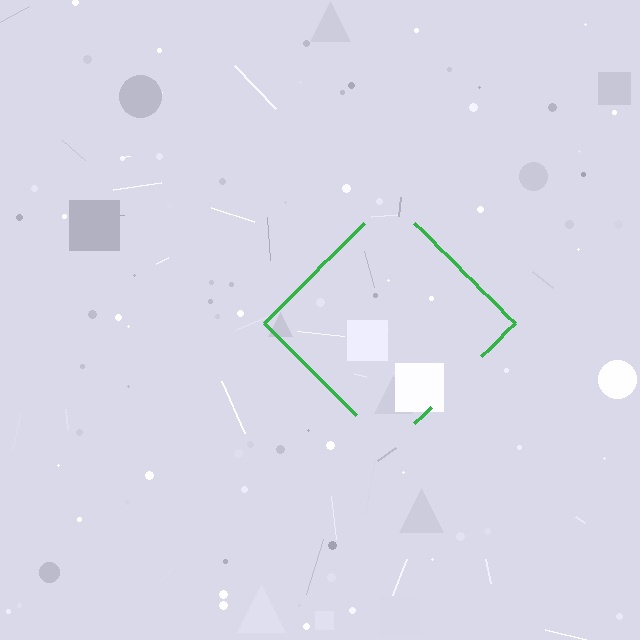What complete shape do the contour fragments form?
The contour fragments form a diamond.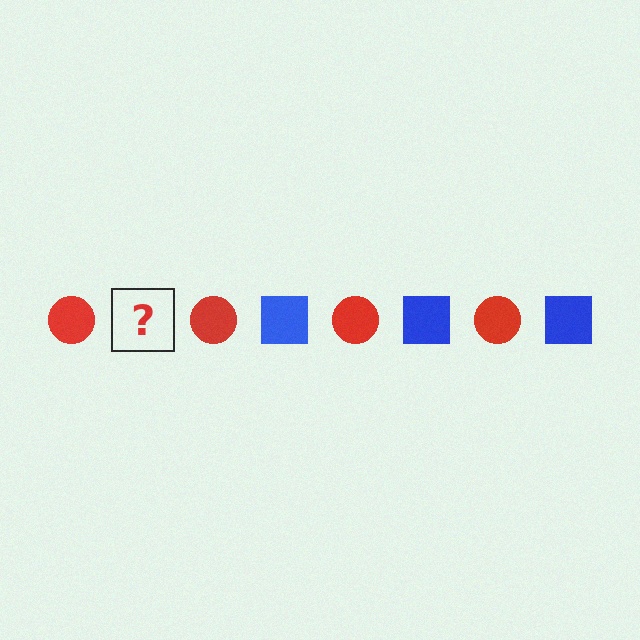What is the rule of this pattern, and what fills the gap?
The rule is that the pattern alternates between red circle and blue square. The gap should be filled with a blue square.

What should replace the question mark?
The question mark should be replaced with a blue square.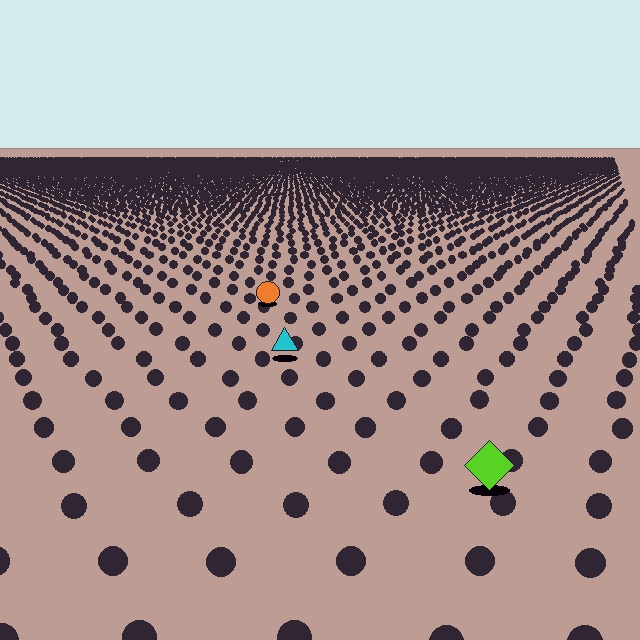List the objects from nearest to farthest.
From nearest to farthest: the lime diamond, the cyan triangle, the orange circle.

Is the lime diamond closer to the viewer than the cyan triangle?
Yes. The lime diamond is closer — you can tell from the texture gradient: the ground texture is coarser near it.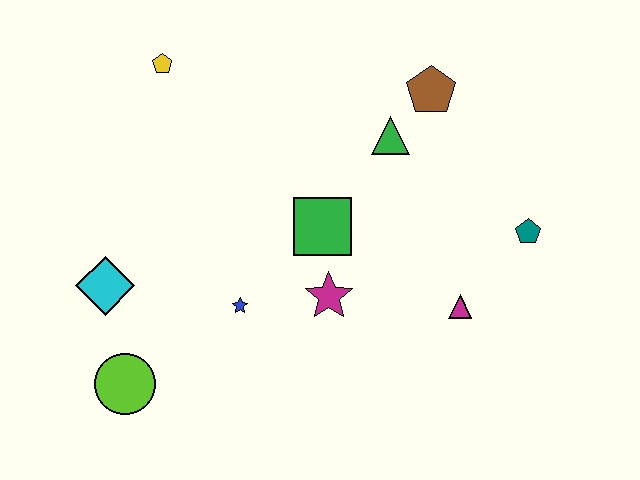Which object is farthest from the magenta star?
The yellow pentagon is farthest from the magenta star.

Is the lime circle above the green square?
No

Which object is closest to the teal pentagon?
The magenta triangle is closest to the teal pentagon.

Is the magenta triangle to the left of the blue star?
No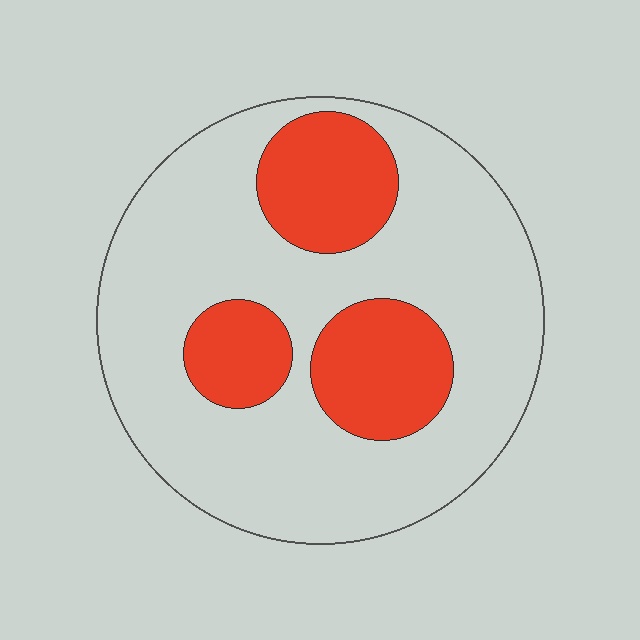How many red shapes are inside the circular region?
3.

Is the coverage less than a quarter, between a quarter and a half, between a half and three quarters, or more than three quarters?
Between a quarter and a half.